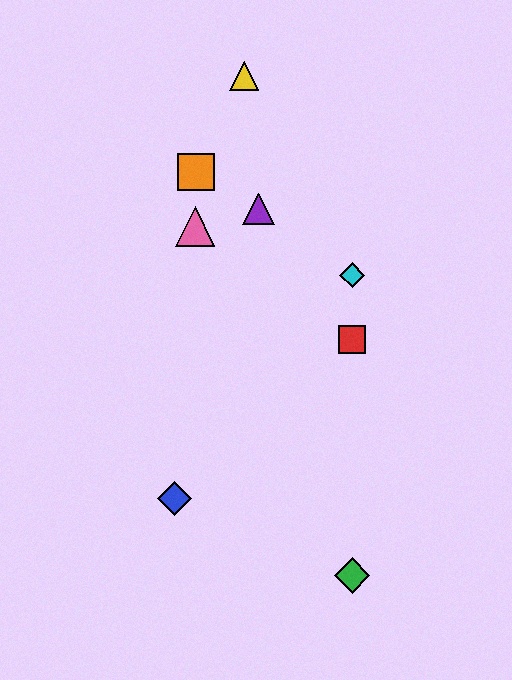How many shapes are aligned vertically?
3 shapes (the red square, the green diamond, the cyan diamond) are aligned vertically.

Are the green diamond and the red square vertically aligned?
Yes, both are at x≈352.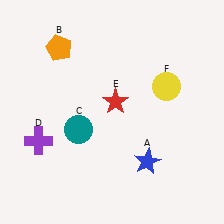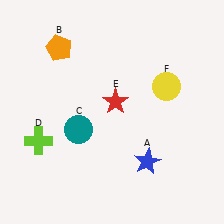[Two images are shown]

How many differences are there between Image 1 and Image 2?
There is 1 difference between the two images.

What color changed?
The cross (D) changed from purple in Image 1 to lime in Image 2.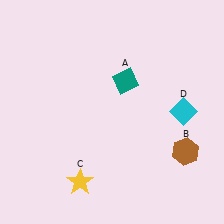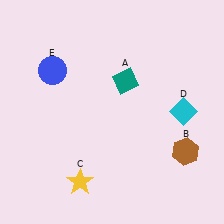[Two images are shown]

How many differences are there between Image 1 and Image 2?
There is 1 difference between the two images.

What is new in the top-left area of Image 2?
A blue circle (E) was added in the top-left area of Image 2.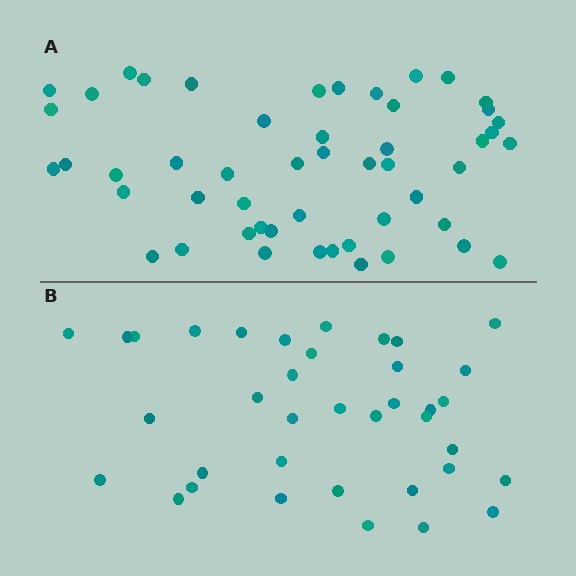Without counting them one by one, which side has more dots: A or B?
Region A (the top region) has more dots.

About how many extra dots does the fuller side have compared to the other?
Region A has approximately 15 more dots than region B.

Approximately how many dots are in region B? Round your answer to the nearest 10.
About 40 dots. (The exact count is 37, which rounds to 40.)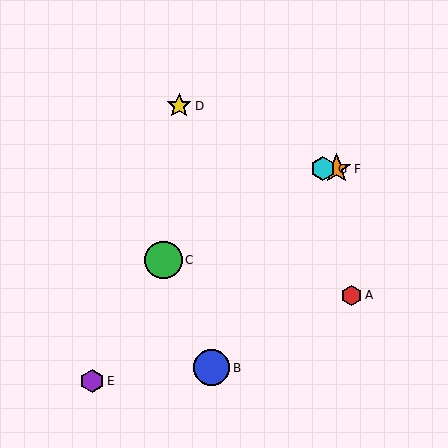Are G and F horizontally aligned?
Yes, both are at y≈169.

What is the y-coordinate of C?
Object C is at y≈260.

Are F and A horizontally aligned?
No, F is at y≈169 and A is at y≈295.